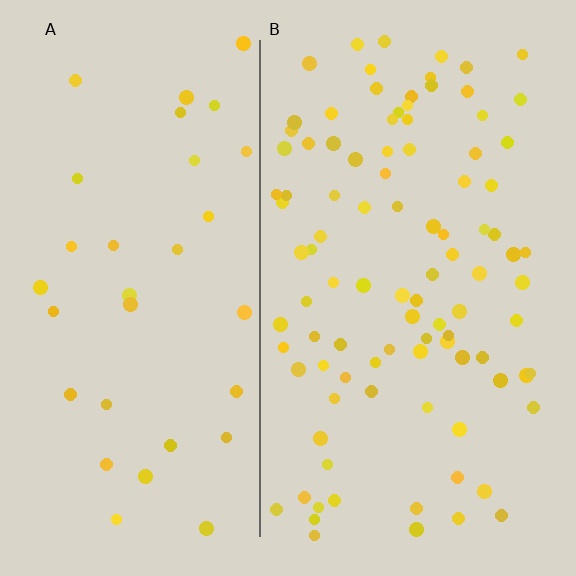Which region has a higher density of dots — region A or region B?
B (the right).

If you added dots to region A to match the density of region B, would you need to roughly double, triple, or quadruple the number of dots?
Approximately triple.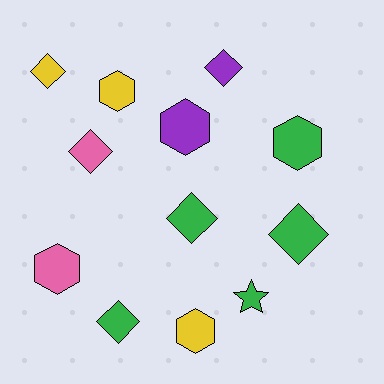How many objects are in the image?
There are 12 objects.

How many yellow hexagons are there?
There are 2 yellow hexagons.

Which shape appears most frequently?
Diamond, with 6 objects.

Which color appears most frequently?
Green, with 5 objects.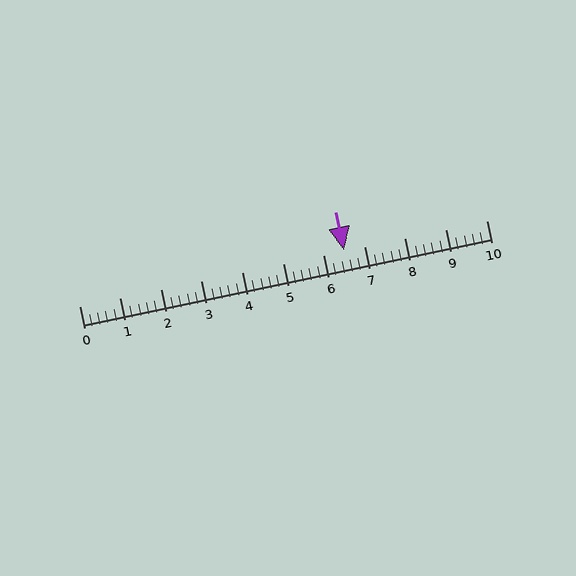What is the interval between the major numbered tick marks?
The major tick marks are spaced 1 units apart.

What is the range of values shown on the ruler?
The ruler shows values from 0 to 10.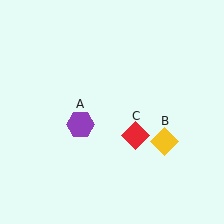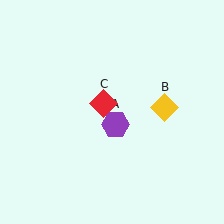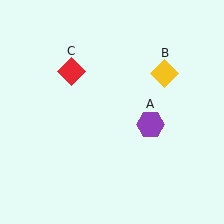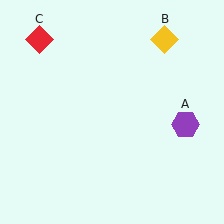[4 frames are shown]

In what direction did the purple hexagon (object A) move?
The purple hexagon (object A) moved right.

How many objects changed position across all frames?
3 objects changed position: purple hexagon (object A), yellow diamond (object B), red diamond (object C).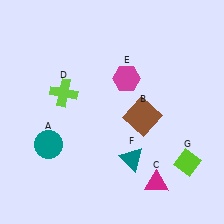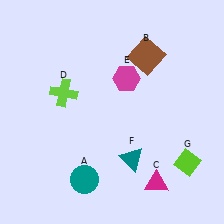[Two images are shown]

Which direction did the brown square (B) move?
The brown square (B) moved up.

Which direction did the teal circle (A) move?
The teal circle (A) moved right.